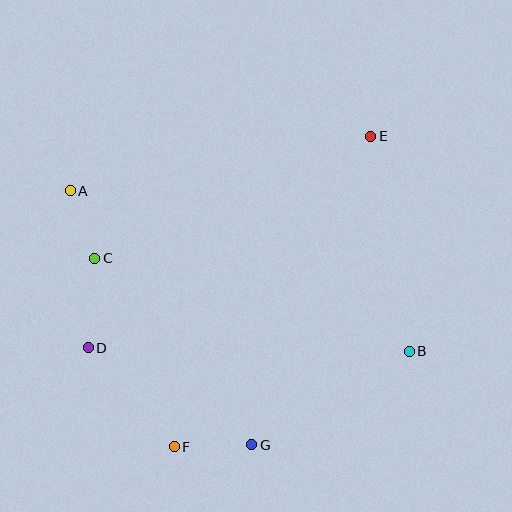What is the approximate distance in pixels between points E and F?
The distance between E and F is approximately 367 pixels.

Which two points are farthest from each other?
Points A and B are farthest from each other.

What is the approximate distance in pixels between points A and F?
The distance between A and F is approximately 277 pixels.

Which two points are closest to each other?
Points A and C are closest to each other.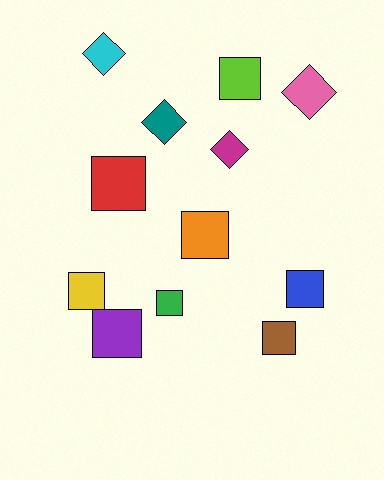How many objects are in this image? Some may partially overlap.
There are 12 objects.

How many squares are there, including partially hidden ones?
There are 8 squares.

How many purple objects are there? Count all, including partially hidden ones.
There is 1 purple object.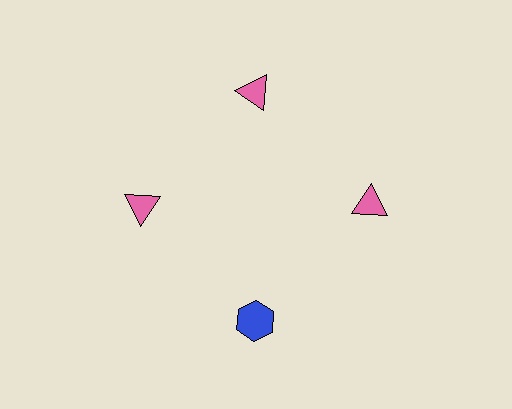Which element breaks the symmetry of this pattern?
The blue hexagon at roughly the 6 o'clock position breaks the symmetry. All other shapes are pink triangles.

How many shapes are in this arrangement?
There are 4 shapes arranged in a ring pattern.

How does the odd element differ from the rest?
It differs in both color (blue instead of pink) and shape (hexagon instead of triangle).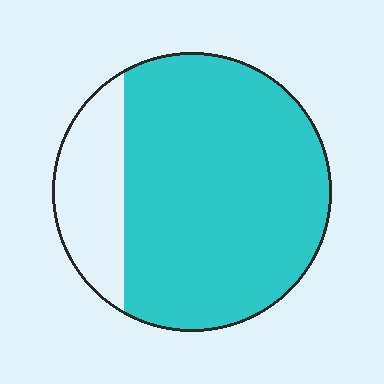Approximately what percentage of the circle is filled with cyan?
Approximately 80%.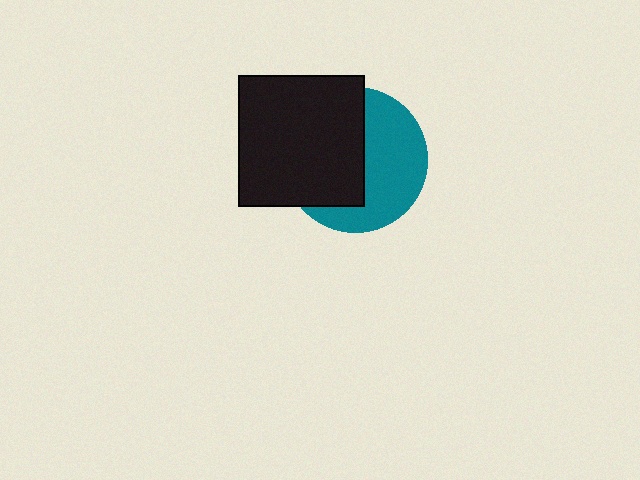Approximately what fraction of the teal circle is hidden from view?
Roughly 51% of the teal circle is hidden behind the black rectangle.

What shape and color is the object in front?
The object in front is a black rectangle.